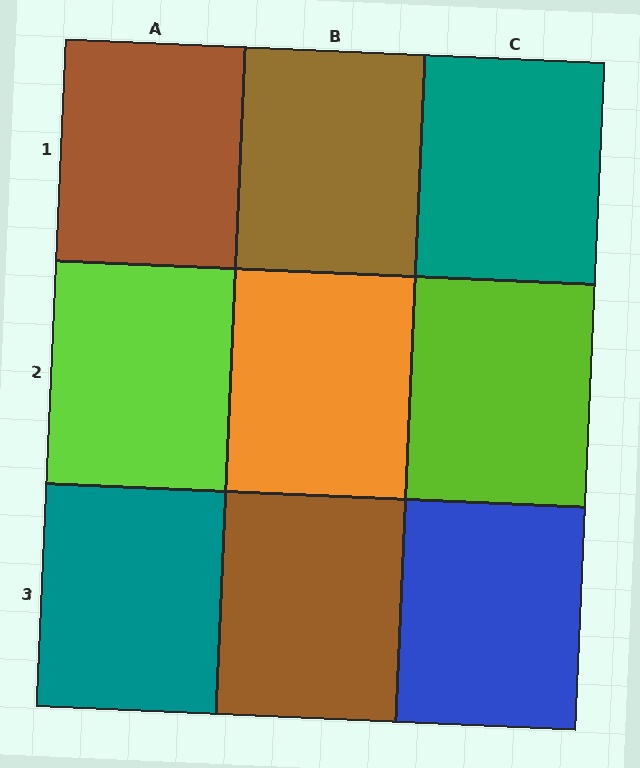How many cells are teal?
2 cells are teal.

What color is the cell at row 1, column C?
Teal.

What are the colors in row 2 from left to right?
Lime, orange, lime.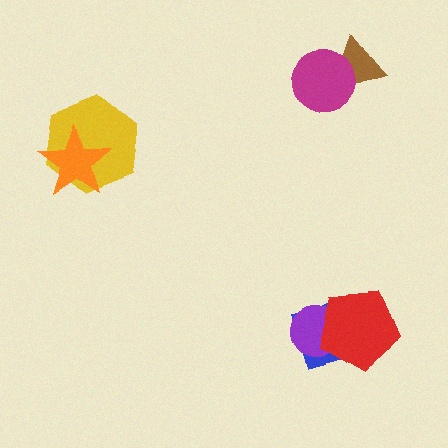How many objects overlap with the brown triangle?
1 object overlaps with the brown triangle.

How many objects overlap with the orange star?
1 object overlaps with the orange star.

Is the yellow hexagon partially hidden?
Yes, it is partially covered by another shape.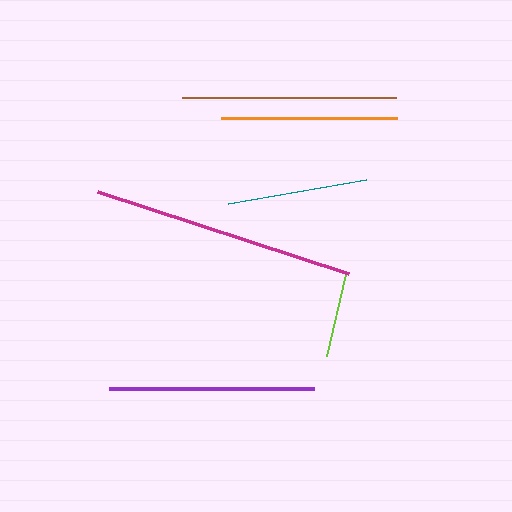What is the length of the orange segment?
The orange segment is approximately 176 pixels long.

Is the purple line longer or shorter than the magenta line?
The magenta line is longer than the purple line.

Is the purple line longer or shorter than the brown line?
The brown line is longer than the purple line.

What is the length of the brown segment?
The brown segment is approximately 214 pixels long.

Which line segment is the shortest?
The lime line is the shortest at approximately 84 pixels.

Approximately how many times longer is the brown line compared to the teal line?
The brown line is approximately 1.5 times the length of the teal line.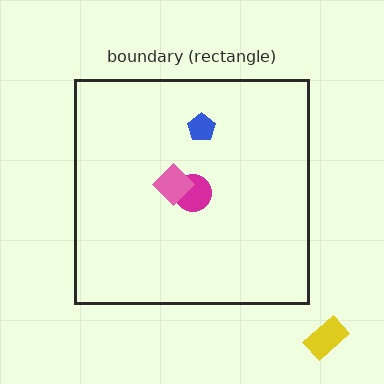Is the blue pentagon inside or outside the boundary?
Inside.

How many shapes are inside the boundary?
3 inside, 1 outside.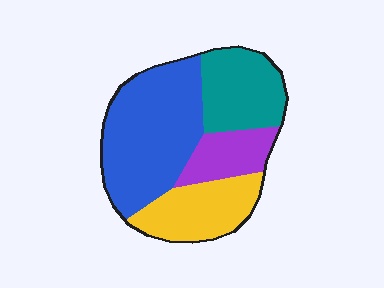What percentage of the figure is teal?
Teal takes up about one fifth (1/5) of the figure.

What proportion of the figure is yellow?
Yellow covers roughly 20% of the figure.